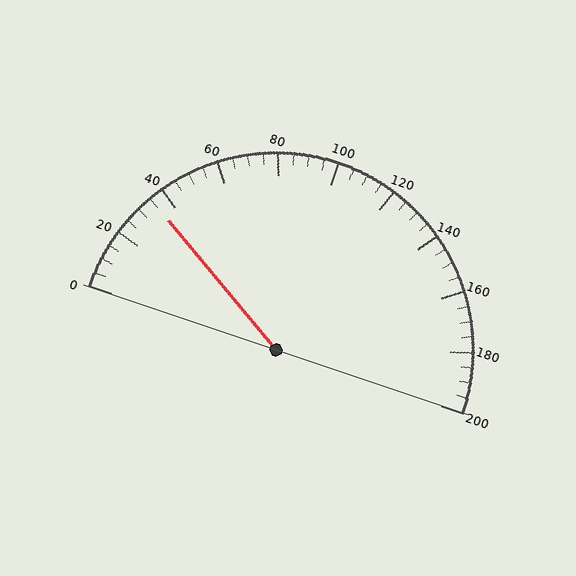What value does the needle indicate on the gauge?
The needle indicates approximately 35.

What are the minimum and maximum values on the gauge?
The gauge ranges from 0 to 200.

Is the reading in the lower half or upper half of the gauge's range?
The reading is in the lower half of the range (0 to 200).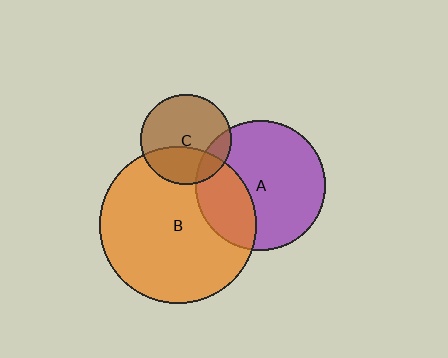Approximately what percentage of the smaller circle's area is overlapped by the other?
Approximately 35%.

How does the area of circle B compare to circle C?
Approximately 3.0 times.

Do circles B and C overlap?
Yes.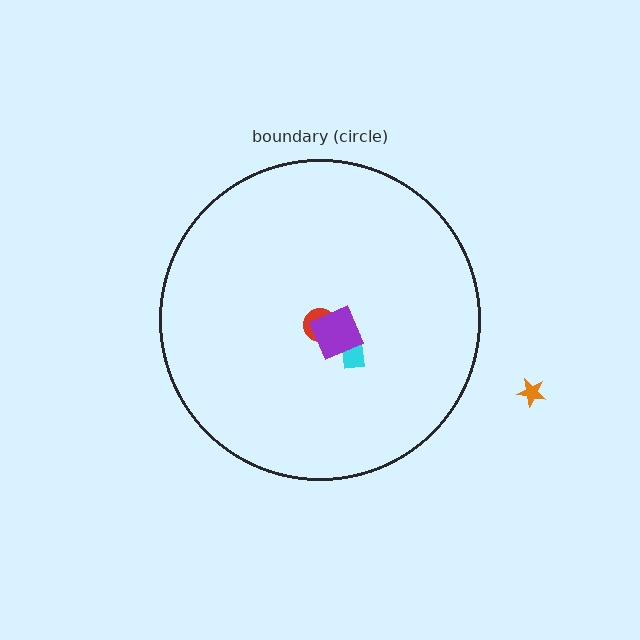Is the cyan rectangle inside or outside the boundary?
Inside.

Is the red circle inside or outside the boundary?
Inside.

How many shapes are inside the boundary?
3 inside, 1 outside.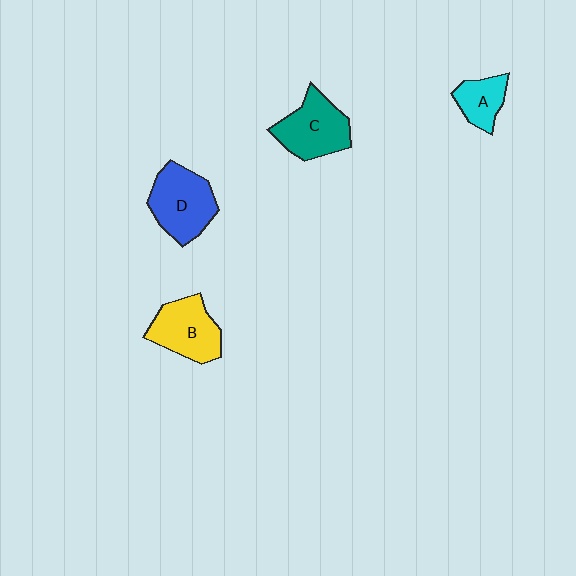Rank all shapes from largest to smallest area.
From largest to smallest: D (blue), C (teal), B (yellow), A (cyan).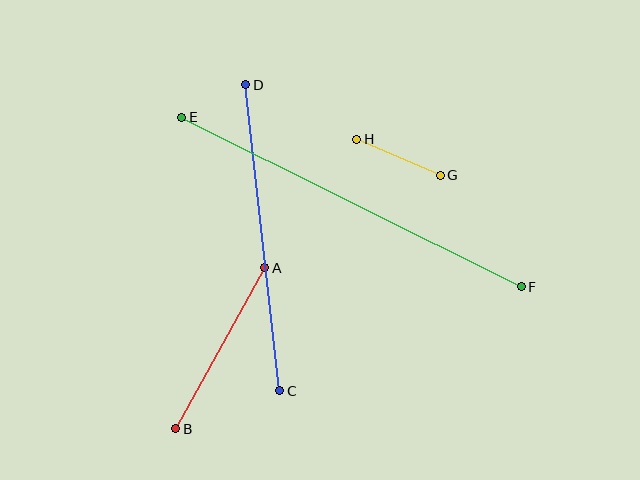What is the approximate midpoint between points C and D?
The midpoint is at approximately (263, 238) pixels.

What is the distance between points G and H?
The distance is approximately 91 pixels.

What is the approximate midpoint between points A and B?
The midpoint is at approximately (220, 348) pixels.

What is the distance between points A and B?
The distance is approximately 184 pixels.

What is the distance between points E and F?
The distance is approximately 379 pixels.